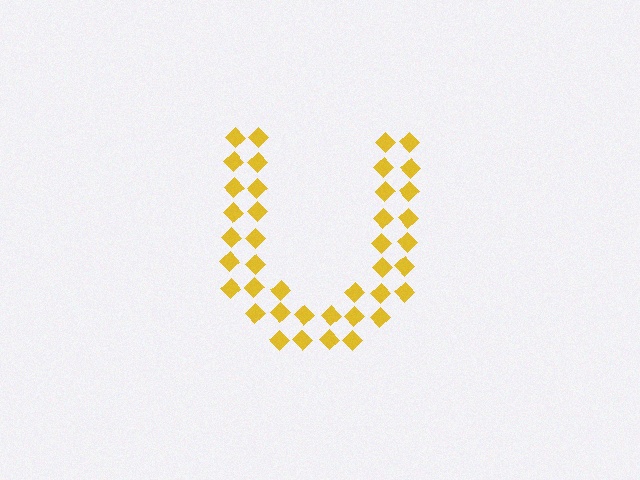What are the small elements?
The small elements are diamonds.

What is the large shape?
The large shape is the letter U.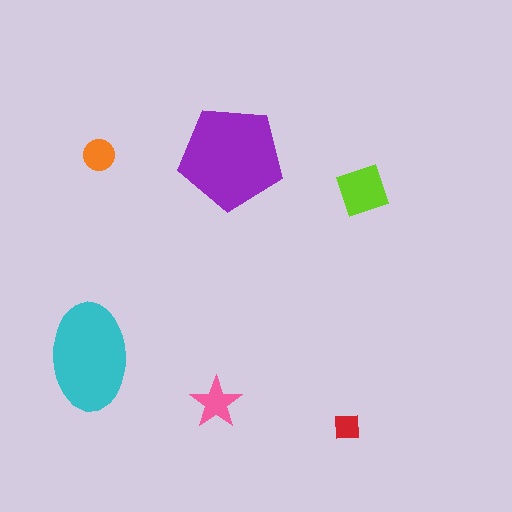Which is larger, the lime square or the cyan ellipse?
The cyan ellipse.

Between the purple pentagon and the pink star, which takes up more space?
The purple pentagon.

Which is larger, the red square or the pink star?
The pink star.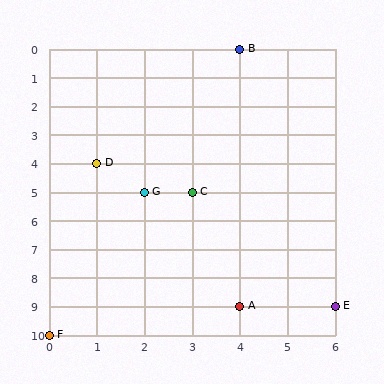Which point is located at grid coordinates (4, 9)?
Point A is at (4, 9).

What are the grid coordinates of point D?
Point D is at grid coordinates (1, 4).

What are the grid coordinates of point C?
Point C is at grid coordinates (3, 5).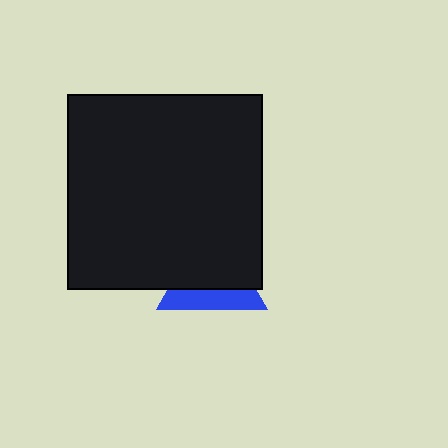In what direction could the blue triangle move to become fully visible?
The blue triangle could move down. That would shift it out from behind the black square entirely.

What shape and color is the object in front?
The object in front is a black square.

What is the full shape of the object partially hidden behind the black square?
The partially hidden object is a blue triangle.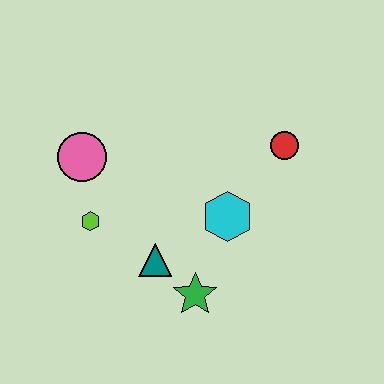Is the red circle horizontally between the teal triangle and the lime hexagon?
No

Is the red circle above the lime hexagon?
Yes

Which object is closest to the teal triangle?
The green star is closest to the teal triangle.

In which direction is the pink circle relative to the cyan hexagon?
The pink circle is to the left of the cyan hexagon.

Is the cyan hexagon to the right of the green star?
Yes